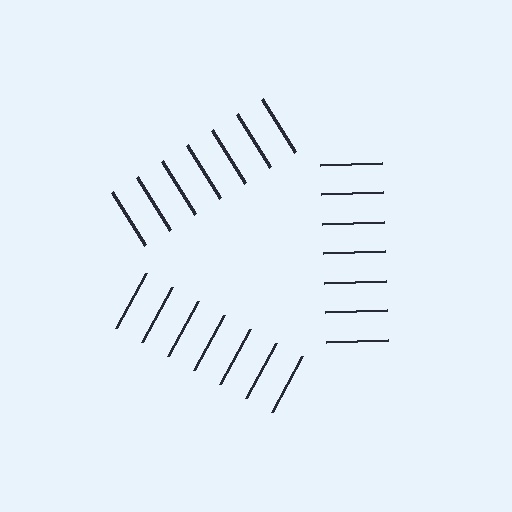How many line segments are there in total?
21 — 7 along each of the 3 edges.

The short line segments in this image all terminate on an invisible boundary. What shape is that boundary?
An illusory triangle — the line segments terminate on its edges but no continuous stroke is drawn.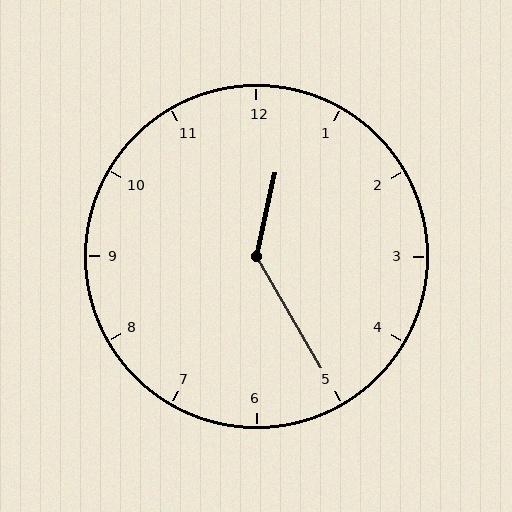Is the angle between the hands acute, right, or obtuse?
It is obtuse.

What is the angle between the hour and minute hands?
Approximately 138 degrees.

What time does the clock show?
12:25.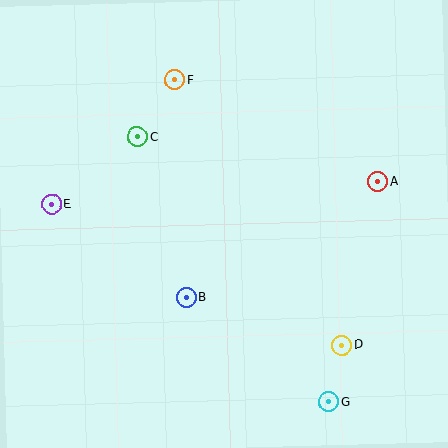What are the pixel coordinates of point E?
Point E is at (52, 204).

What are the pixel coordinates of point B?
Point B is at (186, 297).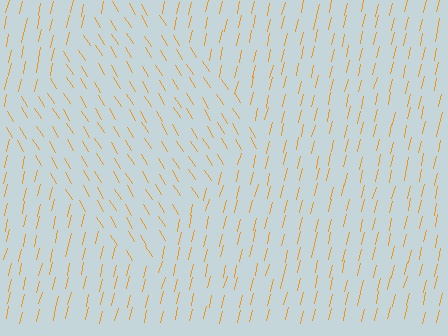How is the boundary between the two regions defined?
The boundary is defined purely by a change in line orientation (approximately 45 degrees difference). All lines are the same color and thickness.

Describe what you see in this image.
The image is filled with small orange line segments. A diamond region in the image has lines oriented differently from the surrounding lines, creating a visible texture boundary.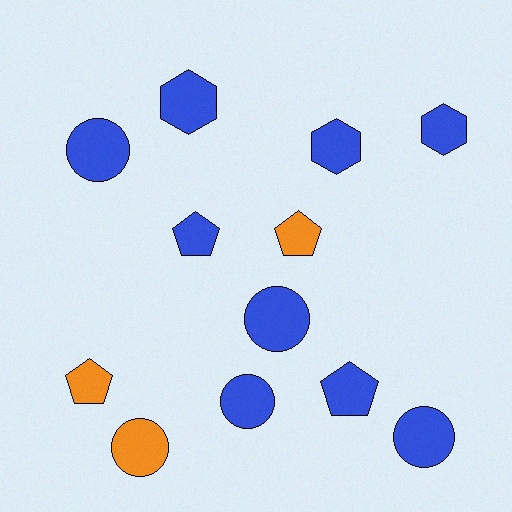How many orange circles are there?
There is 1 orange circle.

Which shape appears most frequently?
Circle, with 5 objects.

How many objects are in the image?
There are 12 objects.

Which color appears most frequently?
Blue, with 9 objects.